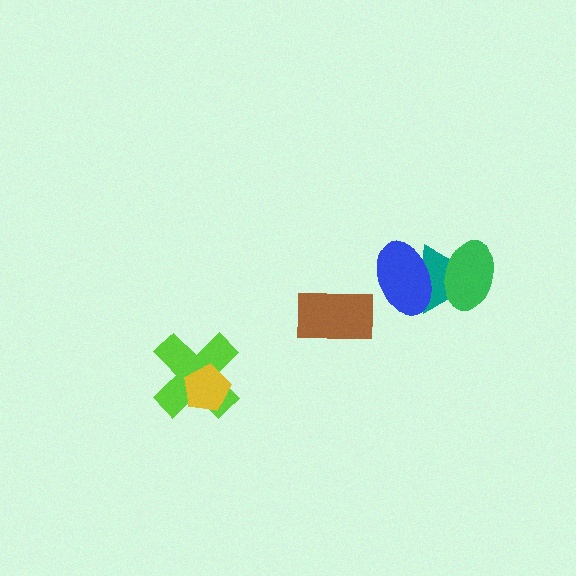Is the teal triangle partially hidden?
Yes, it is partially covered by another shape.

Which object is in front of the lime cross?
The yellow pentagon is in front of the lime cross.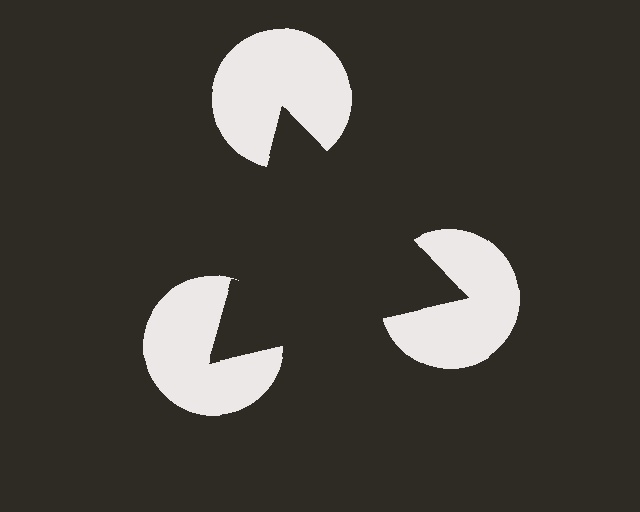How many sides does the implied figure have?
3 sides.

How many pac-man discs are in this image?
There are 3 — one at each vertex of the illusory triangle.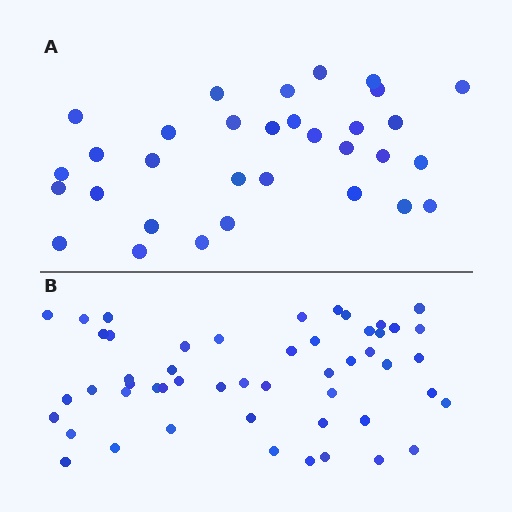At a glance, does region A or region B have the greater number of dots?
Region B (the bottom region) has more dots.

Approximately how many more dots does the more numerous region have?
Region B has approximately 20 more dots than region A.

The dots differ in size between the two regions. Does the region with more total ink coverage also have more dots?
No. Region A has more total ink coverage because its dots are larger, but region B actually contains more individual dots. Total area can be misleading — the number of items is what matters here.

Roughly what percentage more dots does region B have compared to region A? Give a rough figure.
About 60% more.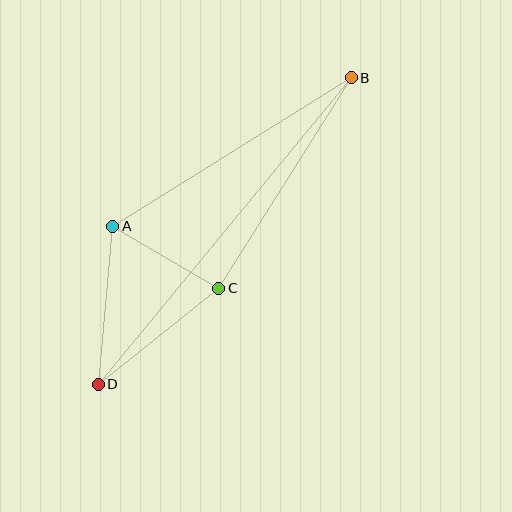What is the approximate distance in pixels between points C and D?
The distance between C and D is approximately 154 pixels.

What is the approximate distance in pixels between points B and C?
The distance between B and C is approximately 249 pixels.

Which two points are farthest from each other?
Points B and D are farthest from each other.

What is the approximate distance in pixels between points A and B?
The distance between A and B is approximately 281 pixels.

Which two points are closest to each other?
Points A and C are closest to each other.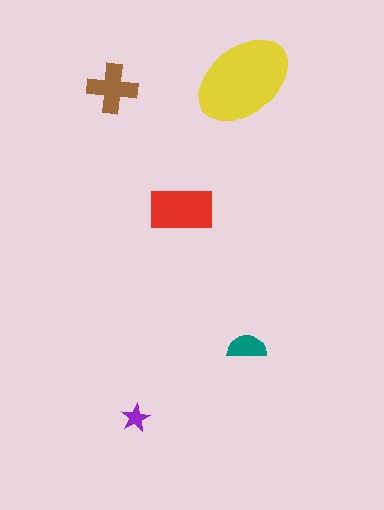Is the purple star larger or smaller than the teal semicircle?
Smaller.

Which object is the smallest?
The purple star.